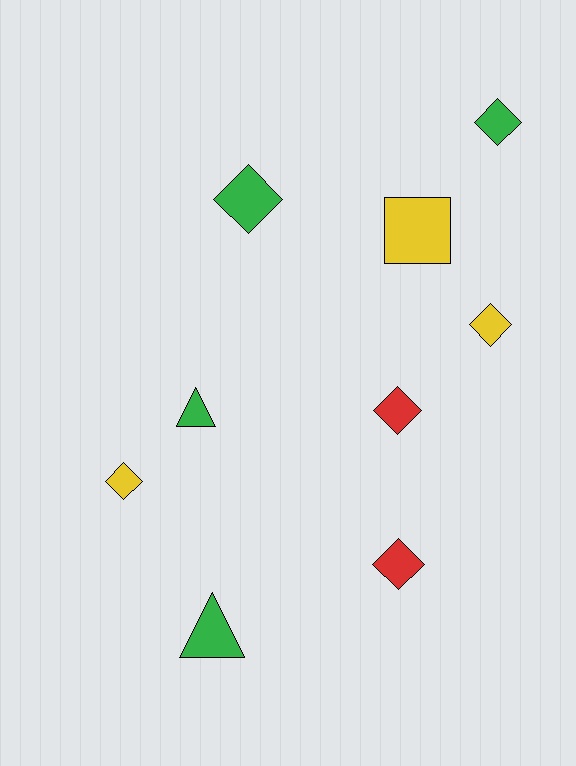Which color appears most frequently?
Green, with 4 objects.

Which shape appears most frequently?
Diamond, with 6 objects.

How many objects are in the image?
There are 9 objects.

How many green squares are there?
There are no green squares.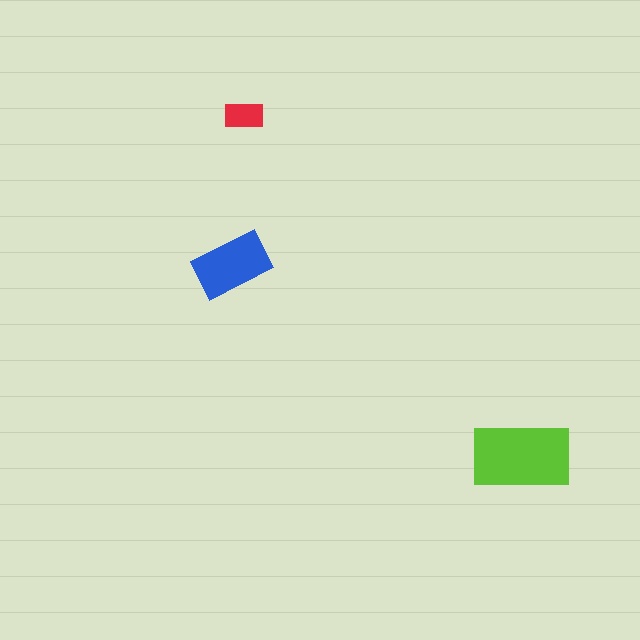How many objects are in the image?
There are 3 objects in the image.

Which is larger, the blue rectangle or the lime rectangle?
The lime one.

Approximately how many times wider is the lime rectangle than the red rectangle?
About 2.5 times wider.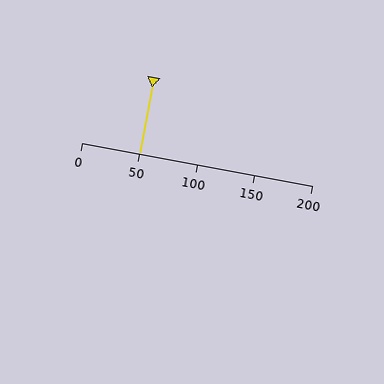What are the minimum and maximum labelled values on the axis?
The axis runs from 0 to 200.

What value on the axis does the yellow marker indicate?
The marker indicates approximately 50.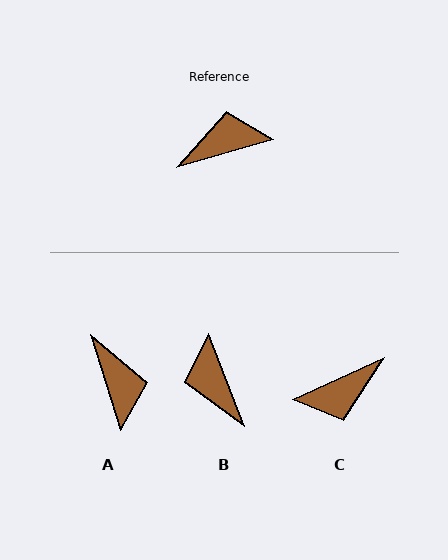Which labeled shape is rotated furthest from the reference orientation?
C, about 171 degrees away.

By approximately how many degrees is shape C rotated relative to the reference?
Approximately 171 degrees clockwise.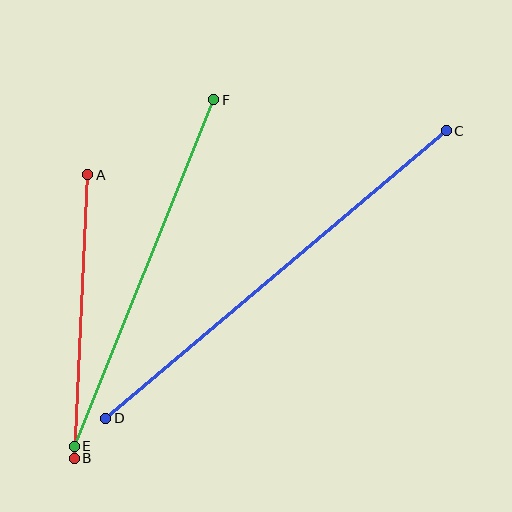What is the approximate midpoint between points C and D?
The midpoint is at approximately (276, 275) pixels.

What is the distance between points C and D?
The distance is approximately 446 pixels.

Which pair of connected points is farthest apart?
Points C and D are farthest apart.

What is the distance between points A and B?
The distance is approximately 284 pixels.